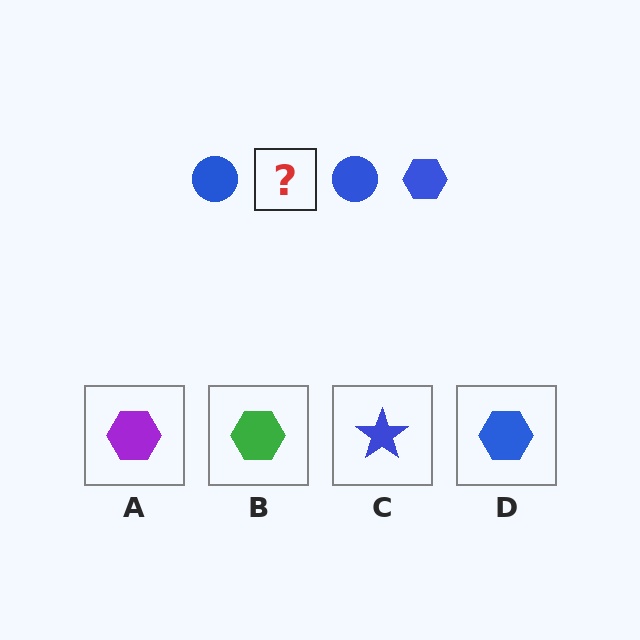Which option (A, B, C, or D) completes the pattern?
D.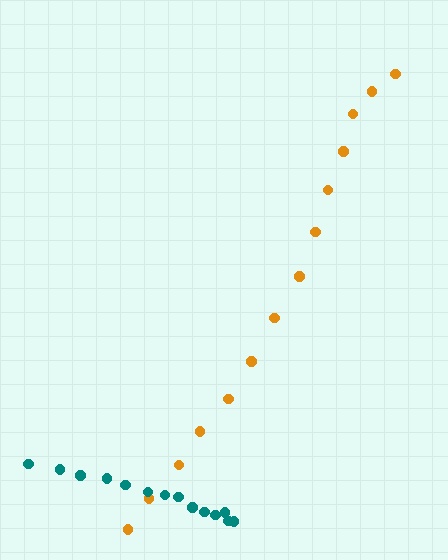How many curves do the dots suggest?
There are 2 distinct paths.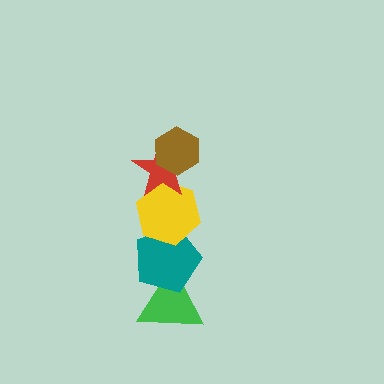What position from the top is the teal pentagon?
The teal pentagon is 4th from the top.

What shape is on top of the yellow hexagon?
The red star is on top of the yellow hexagon.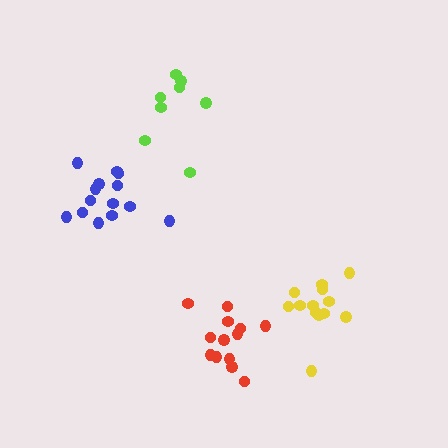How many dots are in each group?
Group 1: 13 dots, Group 2: 14 dots, Group 3: 13 dots, Group 4: 8 dots (48 total).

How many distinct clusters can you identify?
There are 4 distinct clusters.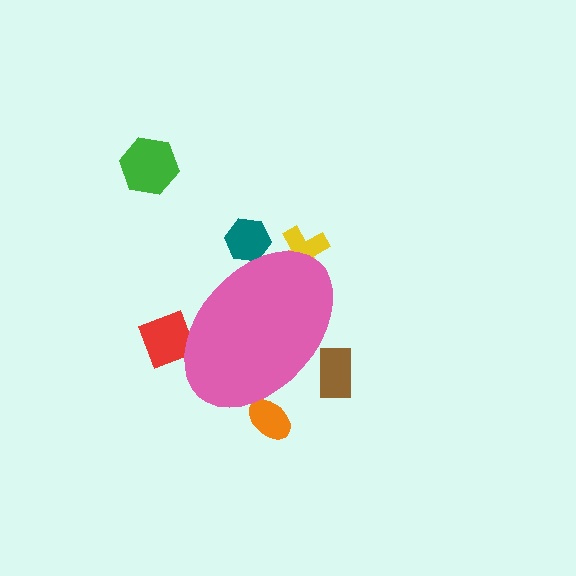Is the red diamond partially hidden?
Yes, the red diamond is partially hidden behind the pink ellipse.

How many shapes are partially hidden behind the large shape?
5 shapes are partially hidden.